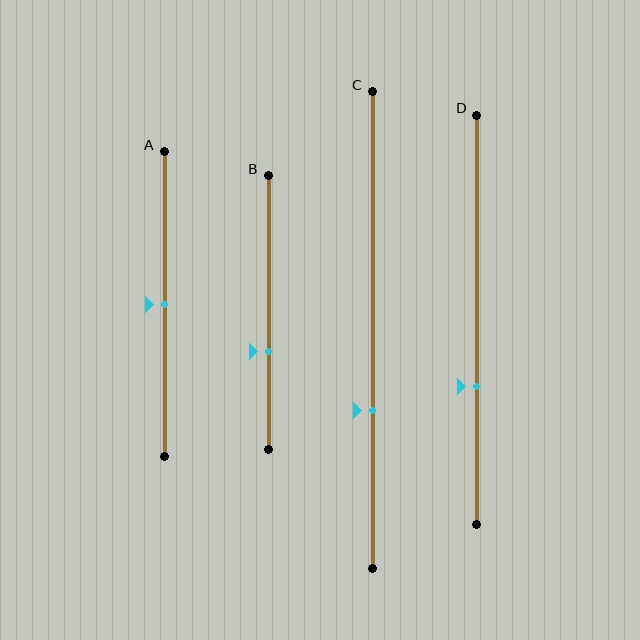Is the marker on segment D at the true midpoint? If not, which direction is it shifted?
No, the marker on segment D is shifted downward by about 16% of the segment length.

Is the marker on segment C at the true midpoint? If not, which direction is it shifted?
No, the marker on segment C is shifted downward by about 17% of the segment length.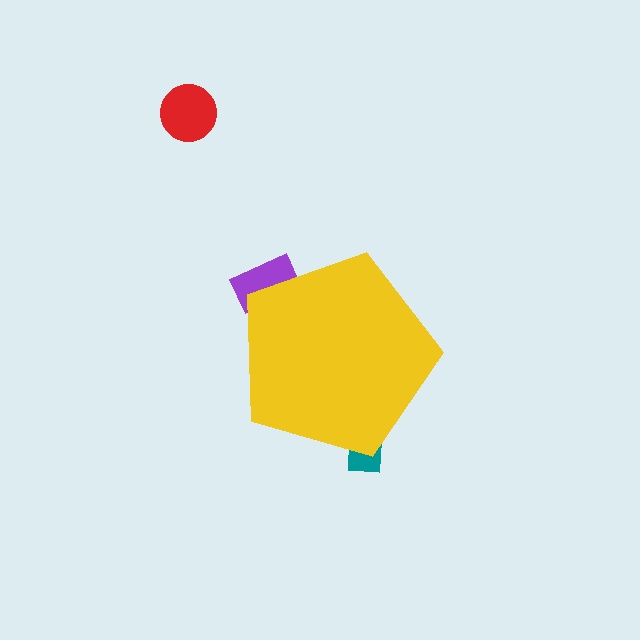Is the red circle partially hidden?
No, the red circle is fully visible.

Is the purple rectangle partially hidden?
Yes, the purple rectangle is partially hidden behind the yellow pentagon.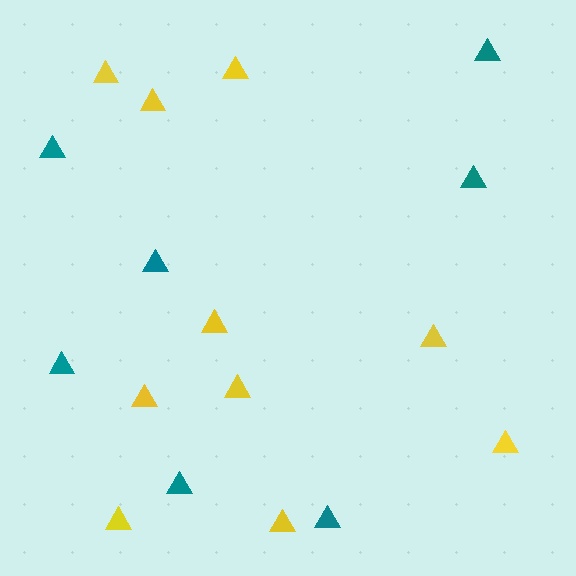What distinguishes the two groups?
There are 2 groups: one group of yellow triangles (10) and one group of teal triangles (7).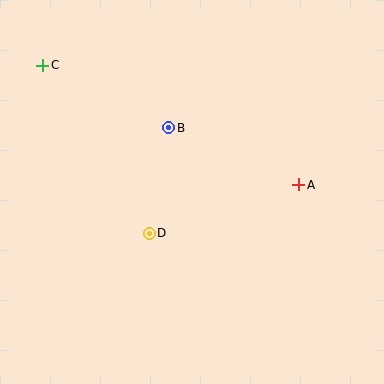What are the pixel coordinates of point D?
Point D is at (149, 233).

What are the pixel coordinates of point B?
Point B is at (169, 128).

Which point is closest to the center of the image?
Point D at (149, 233) is closest to the center.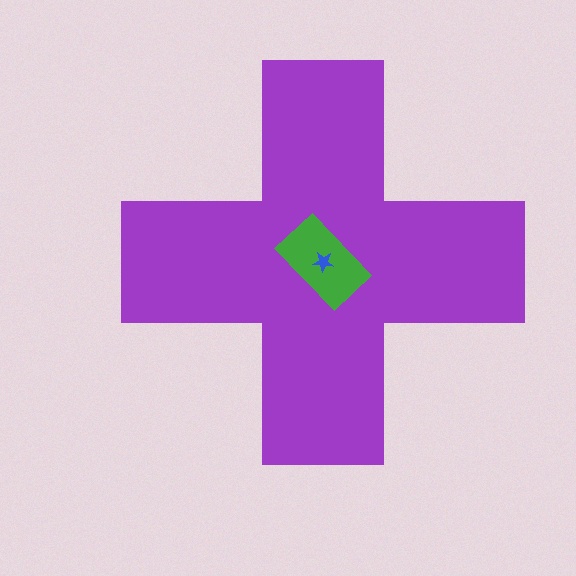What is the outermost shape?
The purple cross.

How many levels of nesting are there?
3.